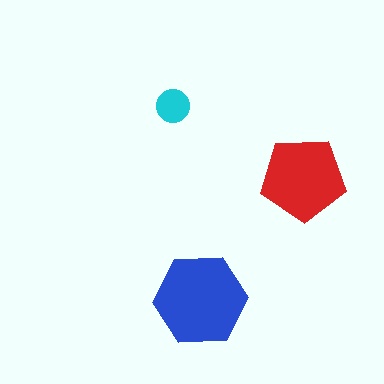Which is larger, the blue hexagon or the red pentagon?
The blue hexagon.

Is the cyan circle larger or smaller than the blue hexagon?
Smaller.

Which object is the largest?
The blue hexagon.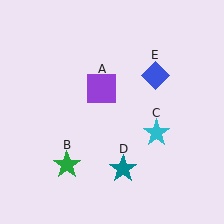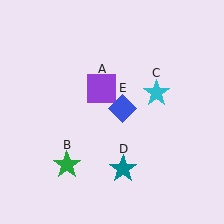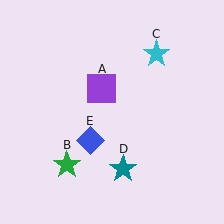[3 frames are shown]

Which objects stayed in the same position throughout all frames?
Purple square (object A) and green star (object B) and teal star (object D) remained stationary.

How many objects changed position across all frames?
2 objects changed position: cyan star (object C), blue diamond (object E).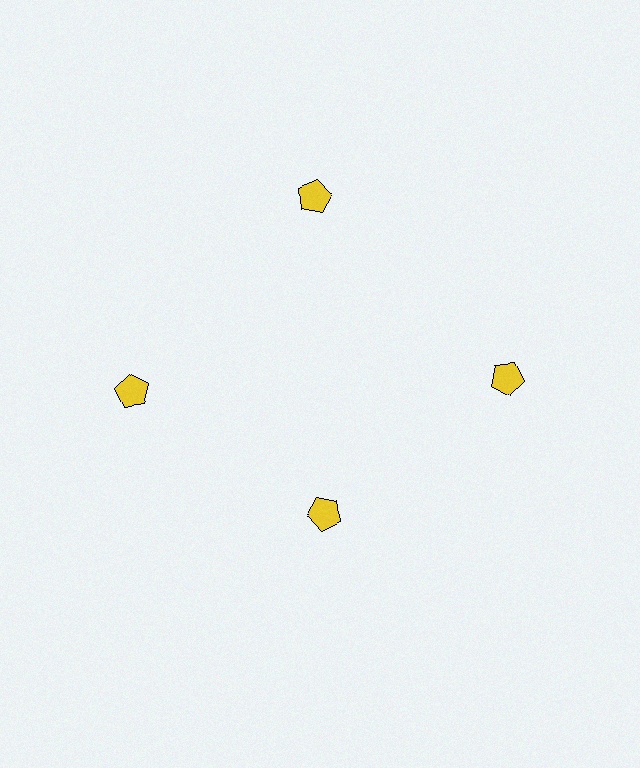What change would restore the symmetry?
The symmetry would be restored by moving it outward, back onto the ring so that all 4 pentagons sit at equal angles and equal distance from the center.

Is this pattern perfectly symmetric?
No. The 4 yellow pentagons are arranged in a ring, but one element near the 6 o'clock position is pulled inward toward the center, breaking the 4-fold rotational symmetry.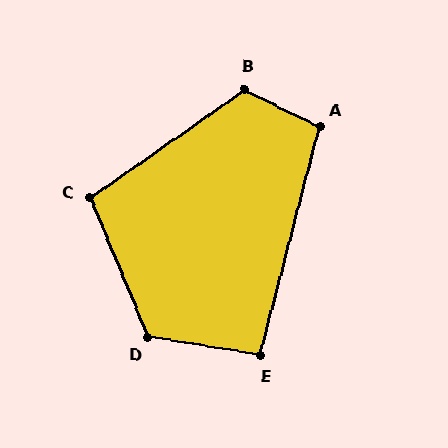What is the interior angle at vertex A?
Approximately 102 degrees (obtuse).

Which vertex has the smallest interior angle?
E, at approximately 95 degrees.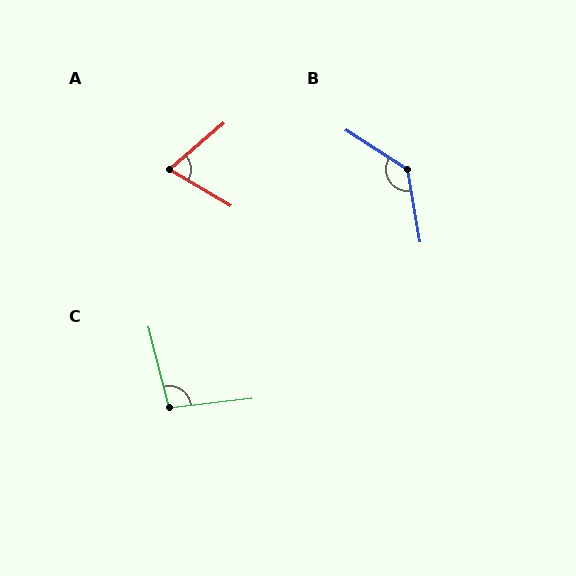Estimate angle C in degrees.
Approximately 97 degrees.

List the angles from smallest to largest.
A (72°), C (97°), B (132°).